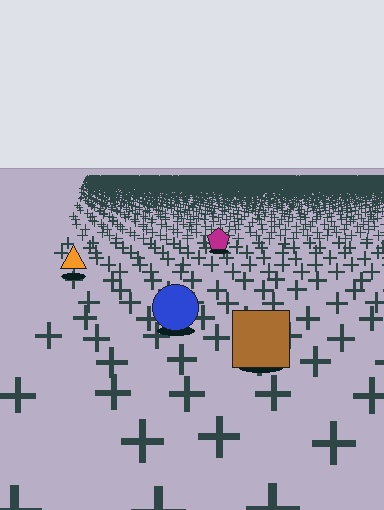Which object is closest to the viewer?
The brown square is closest. The texture marks near it are larger and more spread out.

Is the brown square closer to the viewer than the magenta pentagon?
Yes. The brown square is closer — you can tell from the texture gradient: the ground texture is coarser near it.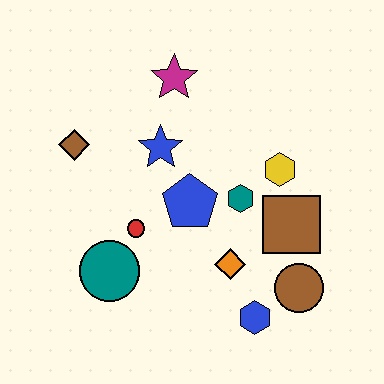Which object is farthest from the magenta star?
The blue hexagon is farthest from the magenta star.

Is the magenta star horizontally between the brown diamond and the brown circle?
Yes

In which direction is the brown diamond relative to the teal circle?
The brown diamond is above the teal circle.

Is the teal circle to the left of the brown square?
Yes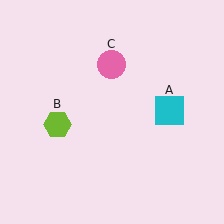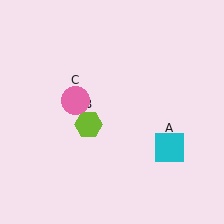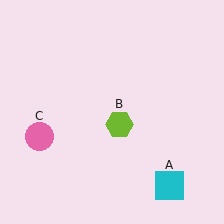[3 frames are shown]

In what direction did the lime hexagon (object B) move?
The lime hexagon (object B) moved right.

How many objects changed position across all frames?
3 objects changed position: cyan square (object A), lime hexagon (object B), pink circle (object C).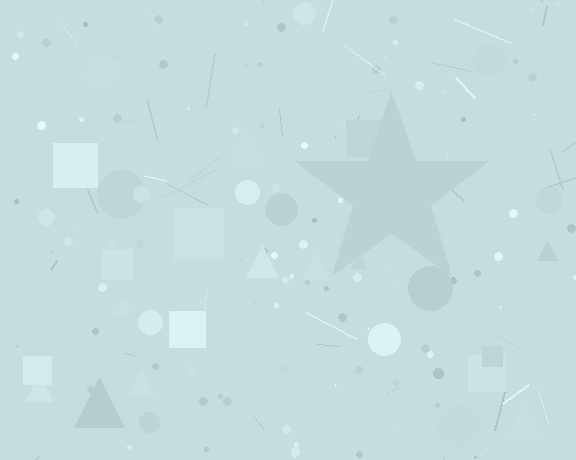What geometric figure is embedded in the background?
A star is embedded in the background.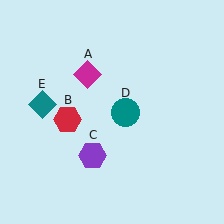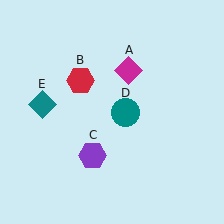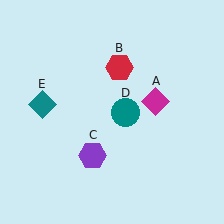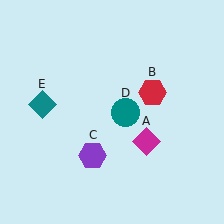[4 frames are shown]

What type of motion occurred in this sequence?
The magenta diamond (object A), red hexagon (object B) rotated clockwise around the center of the scene.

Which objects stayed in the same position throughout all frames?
Purple hexagon (object C) and teal circle (object D) and teal diamond (object E) remained stationary.